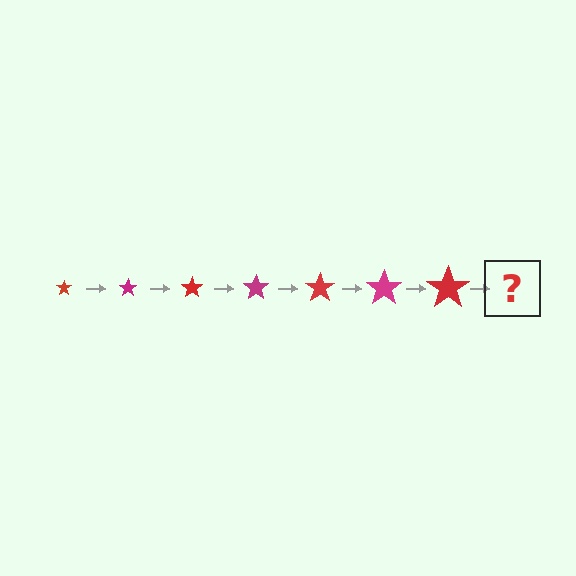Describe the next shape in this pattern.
It should be a magenta star, larger than the previous one.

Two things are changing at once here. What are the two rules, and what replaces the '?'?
The two rules are that the star grows larger each step and the color cycles through red and magenta. The '?' should be a magenta star, larger than the previous one.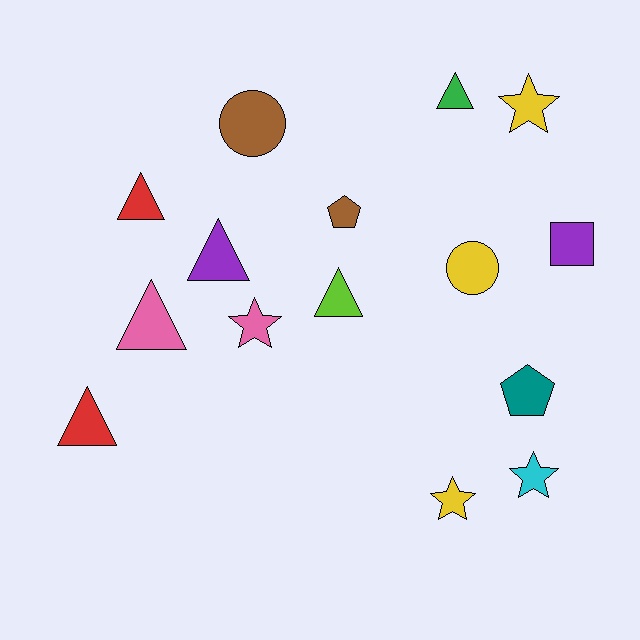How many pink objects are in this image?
There are 2 pink objects.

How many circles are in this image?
There are 2 circles.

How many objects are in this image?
There are 15 objects.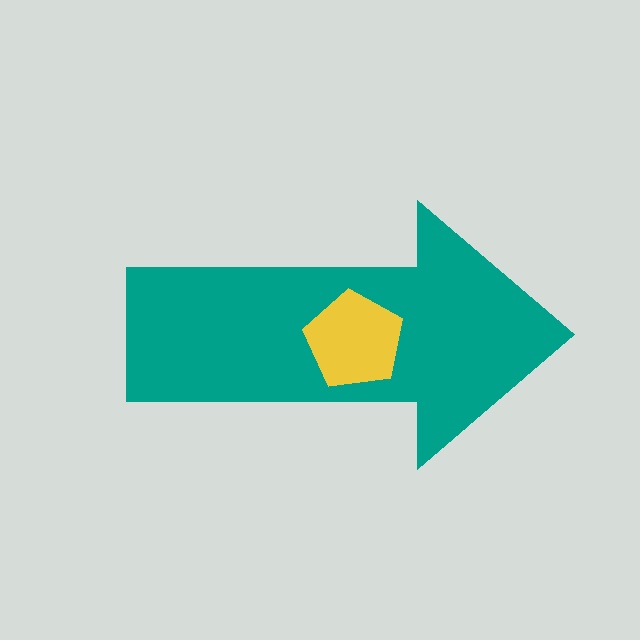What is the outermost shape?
The teal arrow.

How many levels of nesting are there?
2.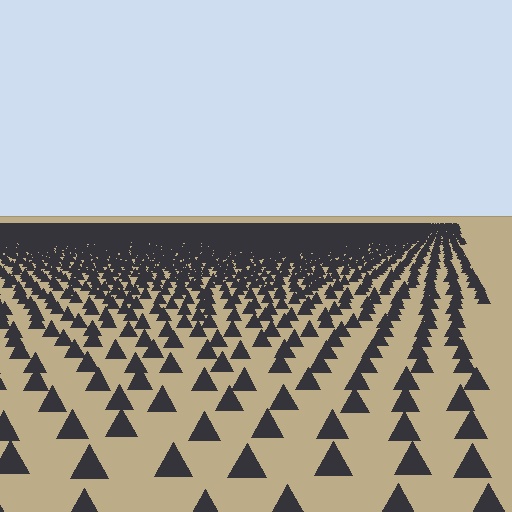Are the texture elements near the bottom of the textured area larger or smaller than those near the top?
Larger. Near the bottom, elements are closer to the viewer and appear at a bigger on-screen size.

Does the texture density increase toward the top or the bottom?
Density increases toward the top.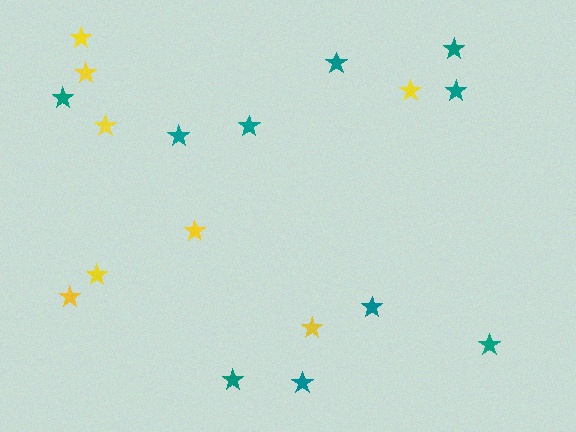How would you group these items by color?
There are 2 groups: one group of yellow stars (8) and one group of teal stars (10).